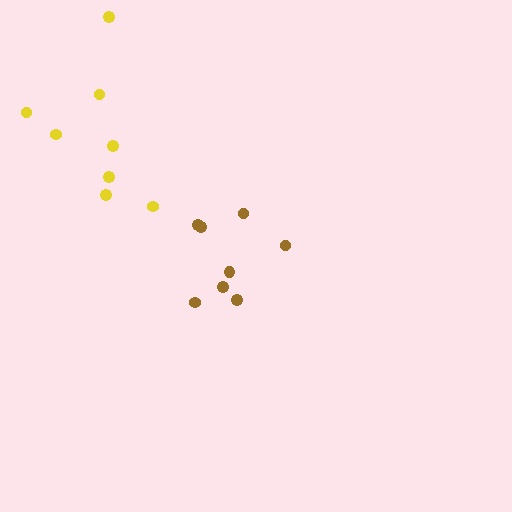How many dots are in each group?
Group 1: 8 dots, Group 2: 8 dots (16 total).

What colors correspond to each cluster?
The clusters are colored: yellow, brown.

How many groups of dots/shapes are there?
There are 2 groups.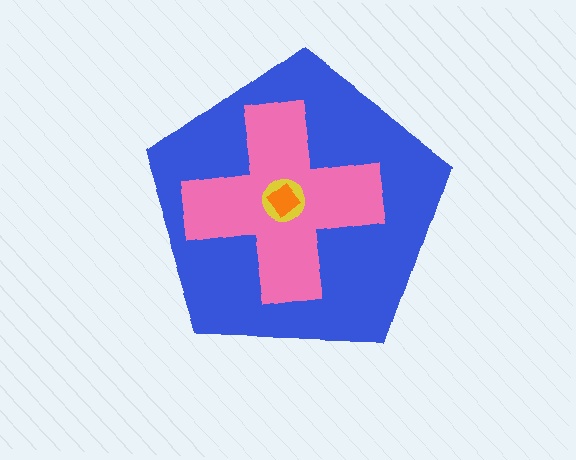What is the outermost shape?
The blue pentagon.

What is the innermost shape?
The orange diamond.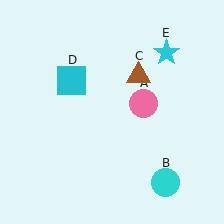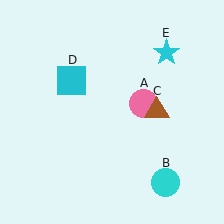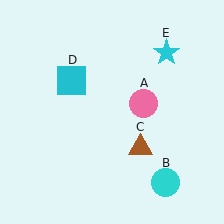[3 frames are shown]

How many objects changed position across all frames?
1 object changed position: brown triangle (object C).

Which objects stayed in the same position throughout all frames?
Pink circle (object A) and cyan circle (object B) and cyan square (object D) and cyan star (object E) remained stationary.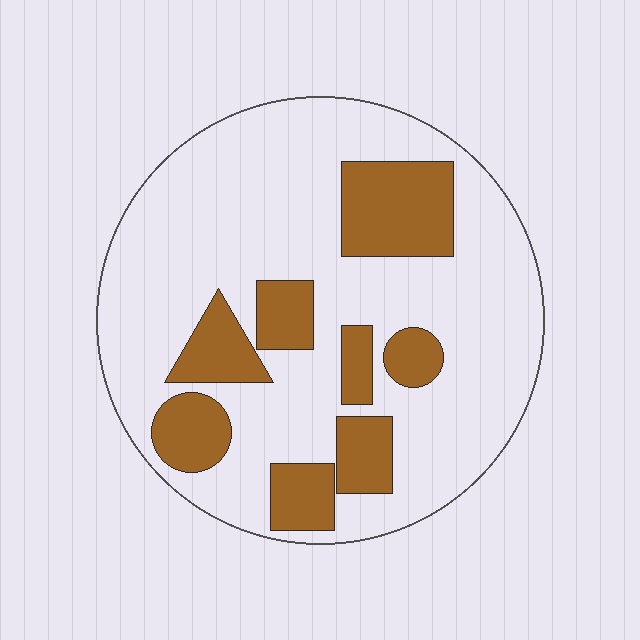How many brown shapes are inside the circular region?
8.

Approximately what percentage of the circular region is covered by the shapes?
Approximately 25%.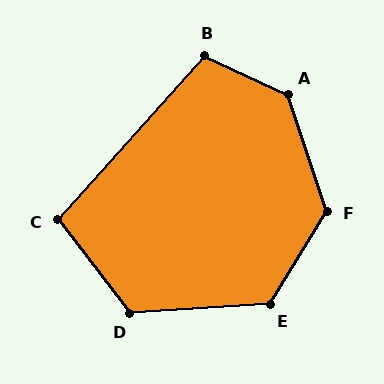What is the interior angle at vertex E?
Approximately 125 degrees (obtuse).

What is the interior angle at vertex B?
Approximately 107 degrees (obtuse).